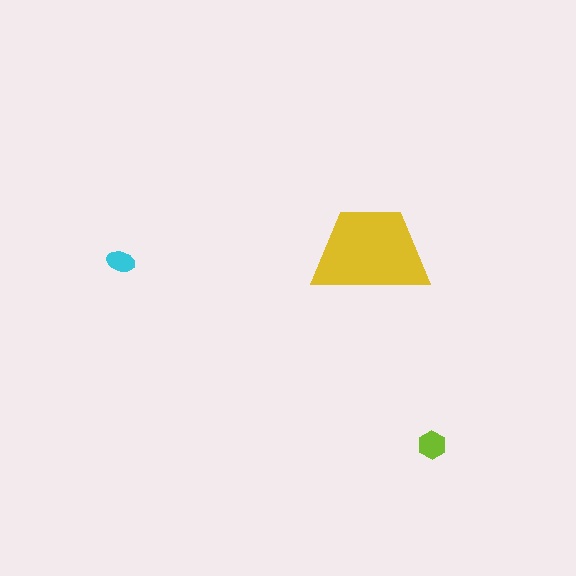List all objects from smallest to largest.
The cyan ellipse, the lime hexagon, the yellow trapezoid.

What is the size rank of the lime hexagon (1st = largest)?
2nd.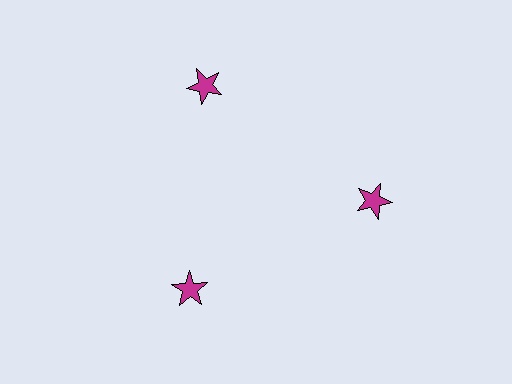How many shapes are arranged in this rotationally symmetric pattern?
There are 3 shapes, arranged in 3 groups of 1.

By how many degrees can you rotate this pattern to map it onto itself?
The pattern maps onto itself every 120 degrees of rotation.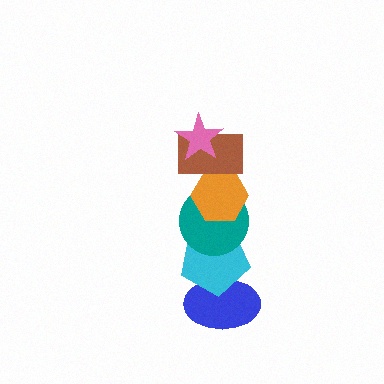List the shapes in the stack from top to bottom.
From top to bottom: the pink star, the brown rectangle, the orange hexagon, the teal circle, the cyan pentagon, the blue ellipse.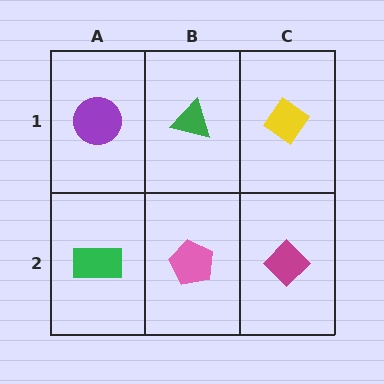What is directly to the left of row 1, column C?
A green triangle.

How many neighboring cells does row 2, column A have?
2.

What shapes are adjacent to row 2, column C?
A yellow diamond (row 1, column C), a pink pentagon (row 2, column B).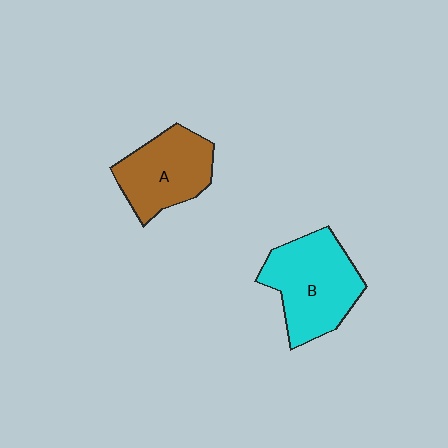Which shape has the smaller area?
Shape A (brown).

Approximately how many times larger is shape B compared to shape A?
Approximately 1.2 times.